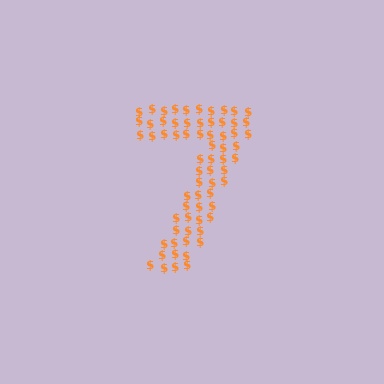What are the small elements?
The small elements are dollar signs.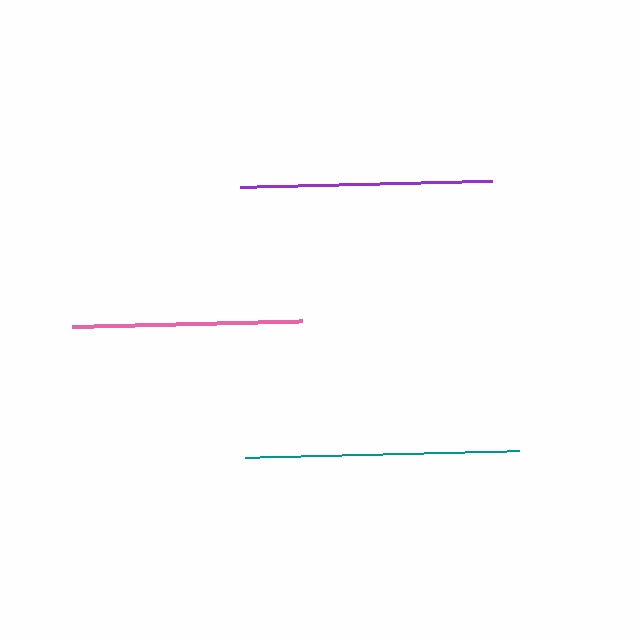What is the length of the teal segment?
The teal segment is approximately 273 pixels long.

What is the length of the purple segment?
The purple segment is approximately 252 pixels long.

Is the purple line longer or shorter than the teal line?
The teal line is longer than the purple line.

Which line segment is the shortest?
The pink line is the shortest at approximately 230 pixels.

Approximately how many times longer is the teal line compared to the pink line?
The teal line is approximately 1.2 times the length of the pink line.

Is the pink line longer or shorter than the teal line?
The teal line is longer than the pink line.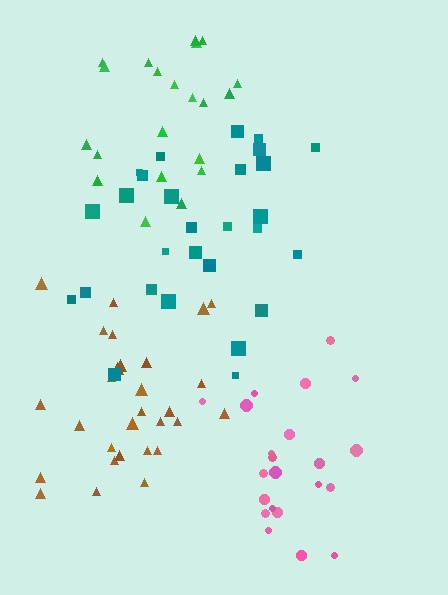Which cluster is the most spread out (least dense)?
Teal.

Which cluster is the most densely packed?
Pink.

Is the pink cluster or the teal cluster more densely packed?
Pink.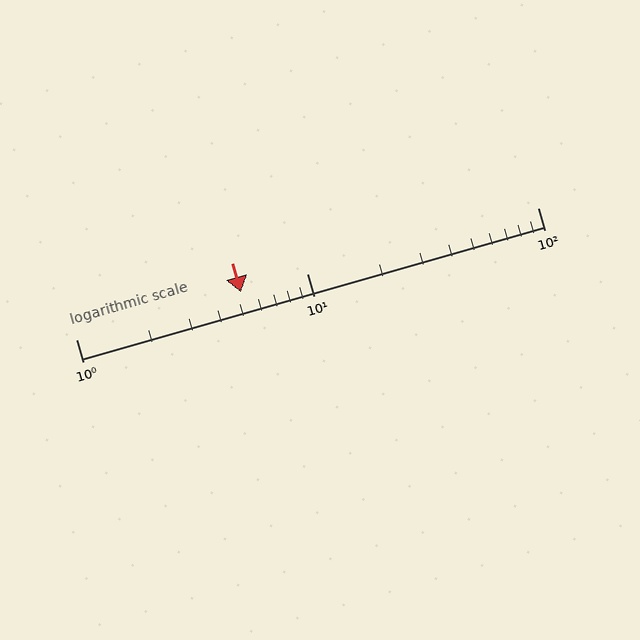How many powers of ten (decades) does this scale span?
The scale spans 2 decades, from 1 to 100.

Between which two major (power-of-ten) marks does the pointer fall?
The pointer is between 1 and 10.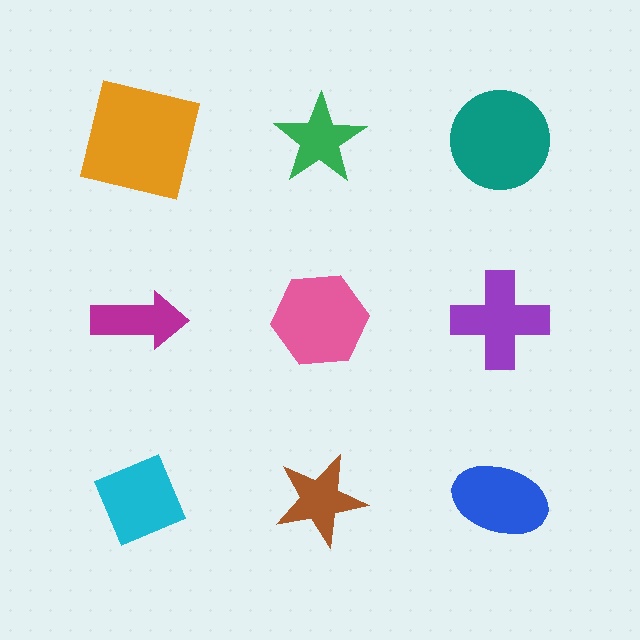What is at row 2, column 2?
A pink hexagon.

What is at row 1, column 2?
A green star.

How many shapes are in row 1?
3 shapes.